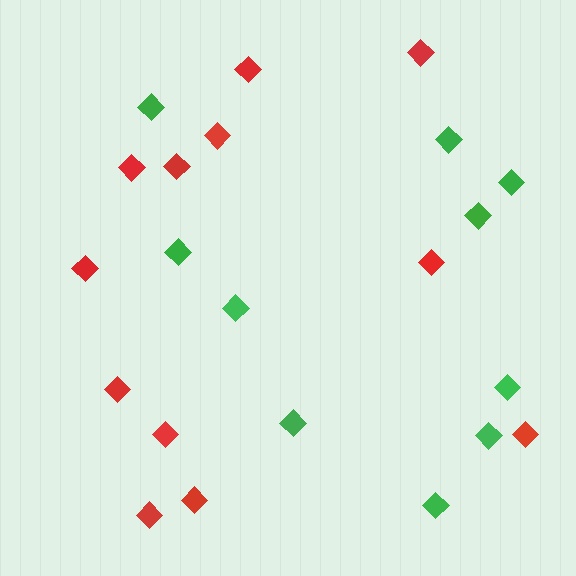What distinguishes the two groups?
There are 2 groups: one group of green diamonds (10) and one group of red diamonds (12).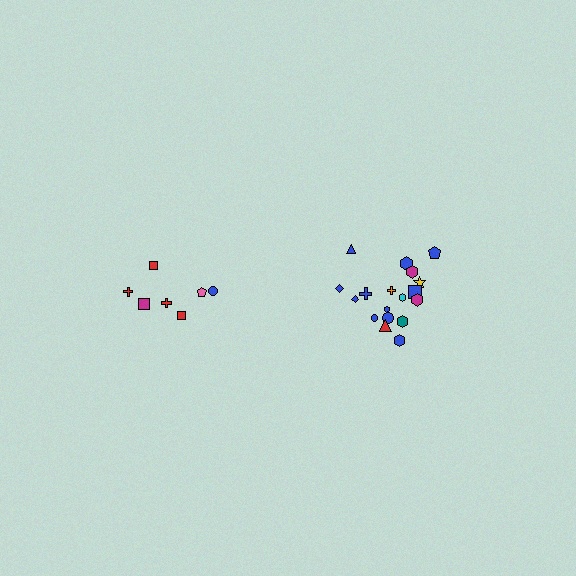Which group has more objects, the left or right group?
The right group.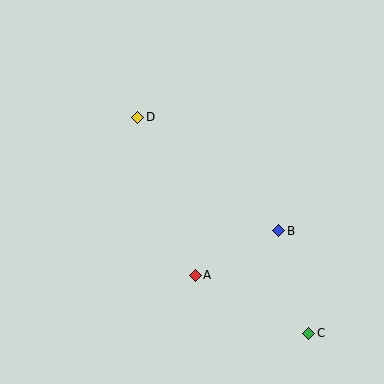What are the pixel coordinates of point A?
Point A is at (195, 275).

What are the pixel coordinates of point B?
Point B is at (279, 231).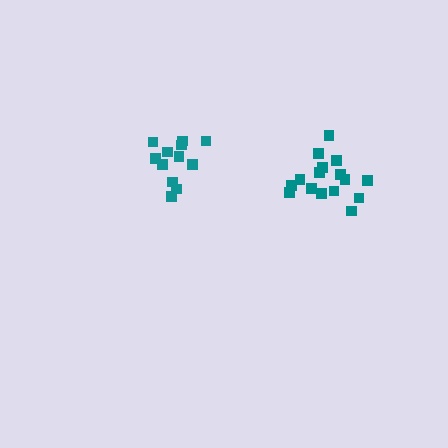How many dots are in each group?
Group 1: 12 dots, Group 2: 16 dots (28 total).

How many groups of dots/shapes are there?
There are 2 groups.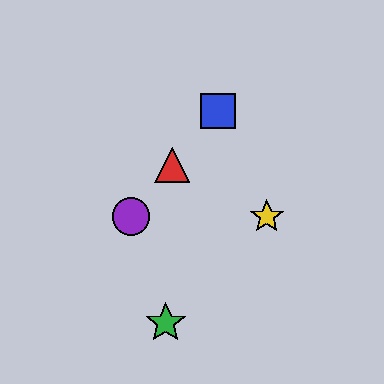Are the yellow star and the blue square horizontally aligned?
No, the yellow star is at y≈216 and the blue square is at y≈111.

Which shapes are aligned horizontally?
The yellow star, the purple circle are aligned horizontally.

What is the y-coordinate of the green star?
The green star is at y≈323.